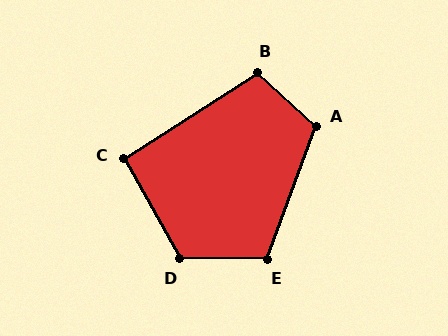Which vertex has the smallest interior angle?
C, at approximately 93 degrees.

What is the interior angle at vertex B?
Approximately 105 degrees (obtuse).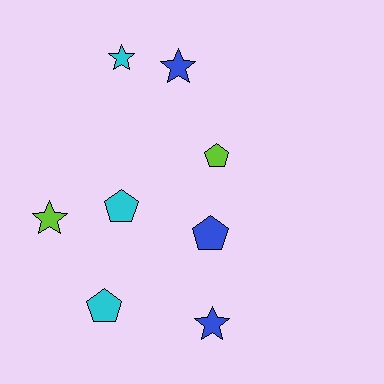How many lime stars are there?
There is 1 lime star.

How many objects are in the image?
There are 8 objects.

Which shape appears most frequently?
Pentagon, with 4 objects.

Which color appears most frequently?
Cyan, with 3 objects.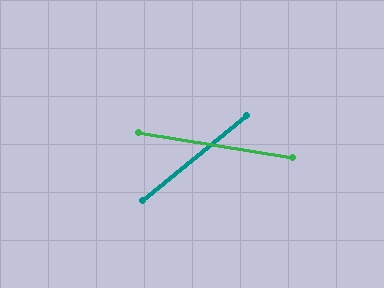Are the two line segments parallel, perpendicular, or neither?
Neither parallel nor perpendicular — they differ by about 49°.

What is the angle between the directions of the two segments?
Approximately 49 degrees.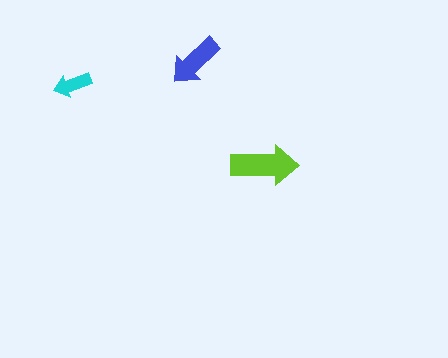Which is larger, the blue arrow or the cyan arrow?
The blue one.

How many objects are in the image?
There are 3 objects in the image.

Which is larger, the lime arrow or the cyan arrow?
The lime one.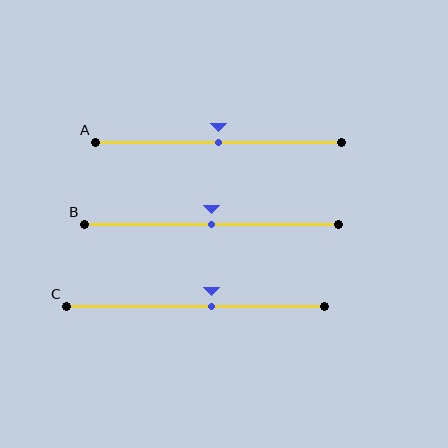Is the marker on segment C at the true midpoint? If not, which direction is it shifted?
No, the marker on segment C is shifted to the right by about 6% of the segment length.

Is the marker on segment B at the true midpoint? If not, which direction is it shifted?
Yes, the marker on segment B is at the true midpoint.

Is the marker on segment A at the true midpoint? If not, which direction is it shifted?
Yes, the marker on segment A is at the true midpoint.